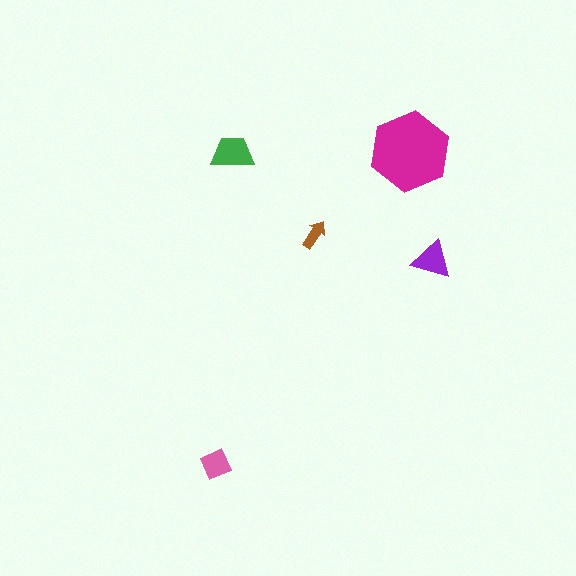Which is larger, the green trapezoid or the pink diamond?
The green trapezoid.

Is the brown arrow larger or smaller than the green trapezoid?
Smaller.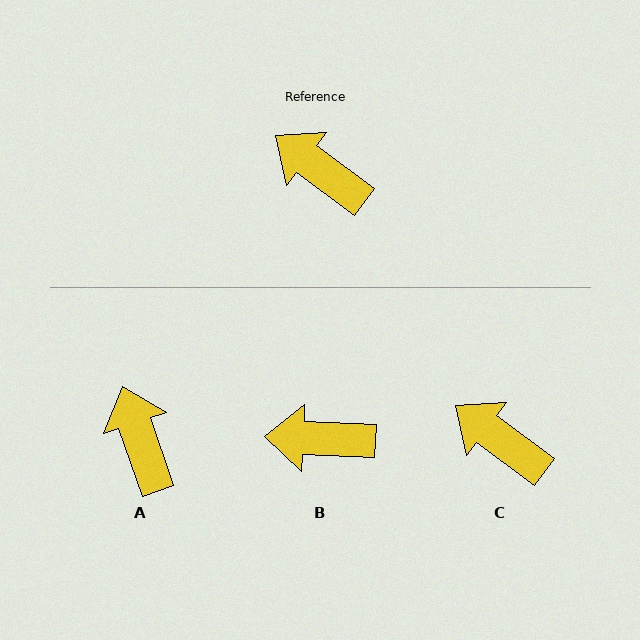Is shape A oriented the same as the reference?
No, it is off by about 34 degrees.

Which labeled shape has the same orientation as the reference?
C.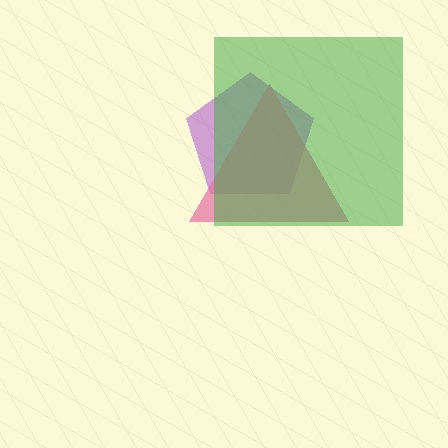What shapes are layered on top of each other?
The layered shapes are: a purple pentagon, a pink triangle, a green square.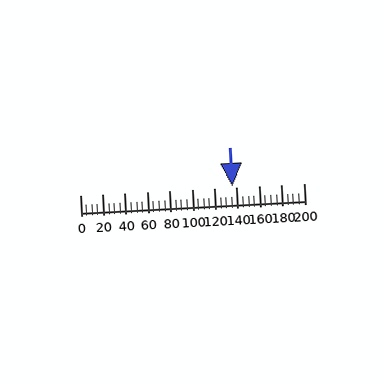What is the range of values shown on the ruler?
The ruler shows values from 0 to 200.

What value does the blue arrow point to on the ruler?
The blue arrow points to approximately 136.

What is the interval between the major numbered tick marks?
The major tick marks are spaced 20 units apart.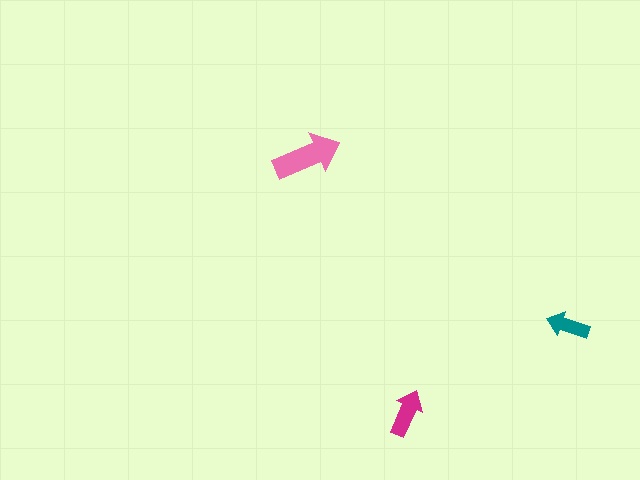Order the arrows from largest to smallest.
the pink one, the magenta one, the teal one.